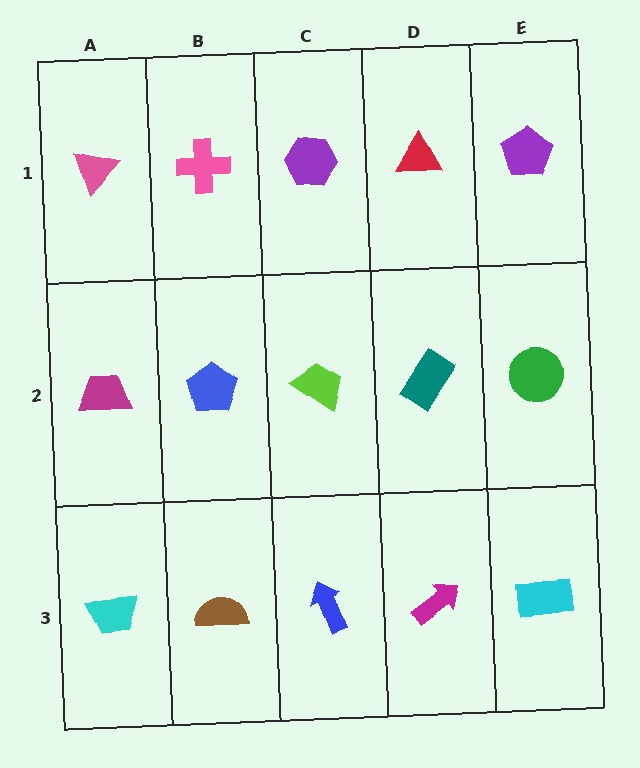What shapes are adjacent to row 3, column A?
A magenta trapezoid (row 2, column A), a brown semicircle (row 3, column B).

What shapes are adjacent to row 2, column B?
A pink cross (row 1, column B), a brown semicircle (row 3, column B), a magenta trapezoid (row 2, column A), a lime trapezoid (row 2, column C).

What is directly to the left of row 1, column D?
A purple hexagon.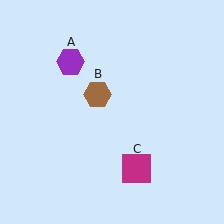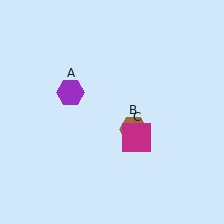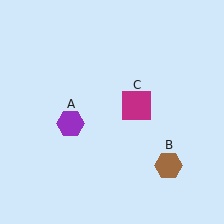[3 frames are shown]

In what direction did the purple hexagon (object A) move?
The purple hexagon (object A) moved down.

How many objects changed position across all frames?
3 objects changed position: purple hexagon (object A), brown hexagon (object B), magenta square (object C).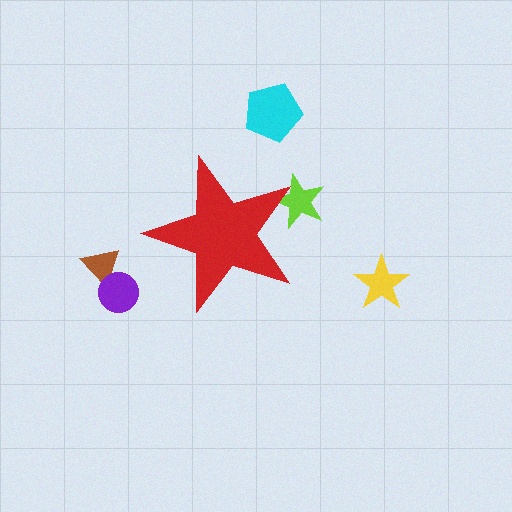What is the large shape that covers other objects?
A red star.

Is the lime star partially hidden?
Yes, the lime star is partially hidden behind the red star.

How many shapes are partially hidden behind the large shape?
1 shape is partially hidden.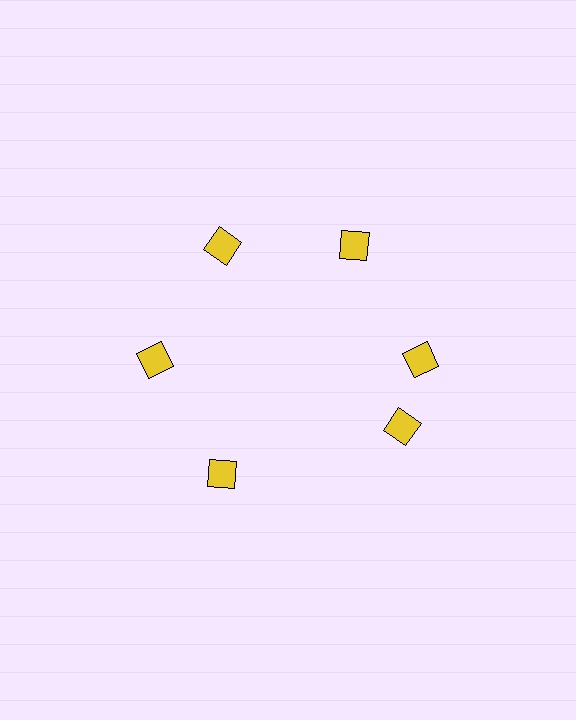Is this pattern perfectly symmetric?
No. The 6 yellow diamonds are arranged in a ring, but one element near the 5 o'clock position is rotated out of alignment along the ring, breaking the 6-fold rotational symmetry.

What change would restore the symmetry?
The symmetry would be restored by rotating it back into even spacing with its neighbors so that all 6 diamonds sit at equal angles and equal distance from the center.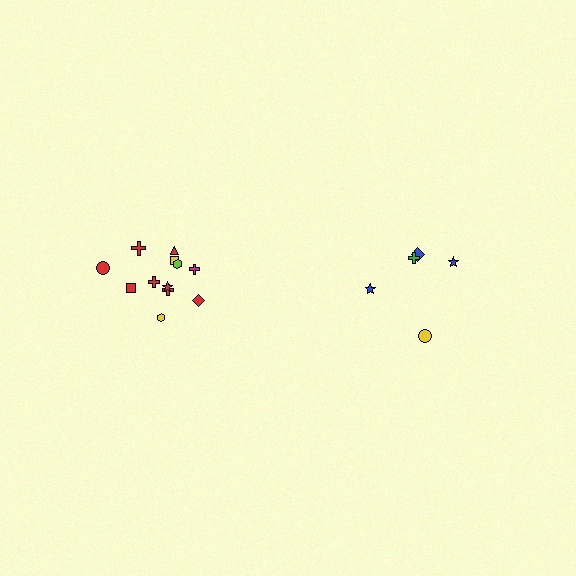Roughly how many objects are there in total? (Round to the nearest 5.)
Roughly 15 objects in total.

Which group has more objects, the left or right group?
The left group.